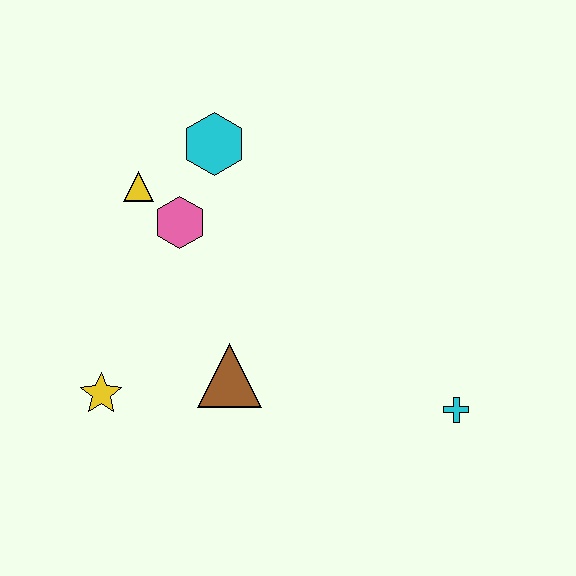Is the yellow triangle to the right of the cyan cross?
No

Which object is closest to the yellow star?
The brown triangle is closest to the yellow star.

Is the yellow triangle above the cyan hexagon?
No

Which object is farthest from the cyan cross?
The yellow triangle is farthest from the cyan cross.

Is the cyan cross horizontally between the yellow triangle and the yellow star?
No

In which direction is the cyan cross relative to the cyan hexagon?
The cyan cross is below the cyan hexagon.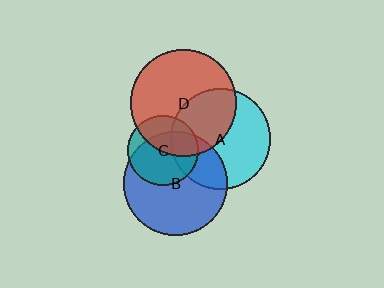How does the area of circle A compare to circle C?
Approximately 2.0 times.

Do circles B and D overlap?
Yes.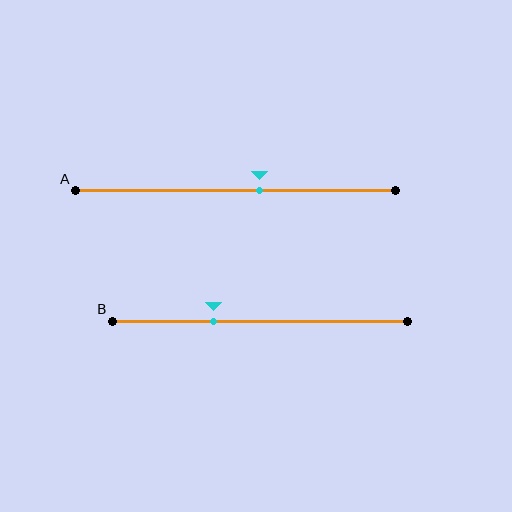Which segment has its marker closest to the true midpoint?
Segment A has its marker closest to the true midpoint.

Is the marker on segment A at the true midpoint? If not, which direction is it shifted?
No, the marker on segment A is shifted to the right by about 7% of the segment length.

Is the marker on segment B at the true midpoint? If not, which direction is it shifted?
No, the marker on segment B is shifted to the left by about 16% of the segment length.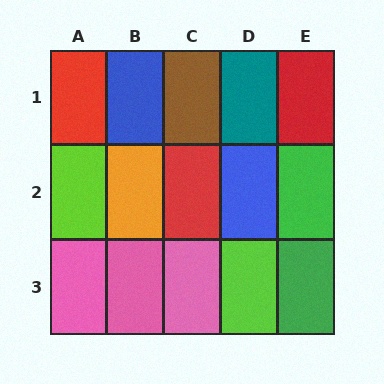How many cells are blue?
2 cells are blue.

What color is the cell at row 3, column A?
Pink.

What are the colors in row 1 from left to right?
Red, blue, brown, teal, red.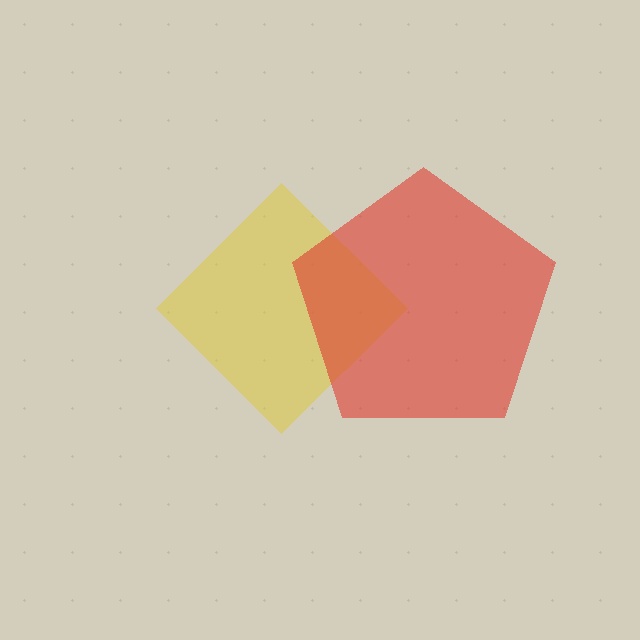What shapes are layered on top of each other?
The layered shapes are: a yellow diamond, a red pentagon.